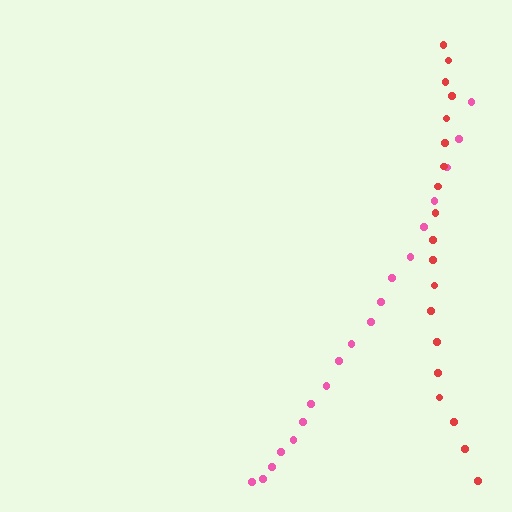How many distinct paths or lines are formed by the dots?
There are 2 distinct paths.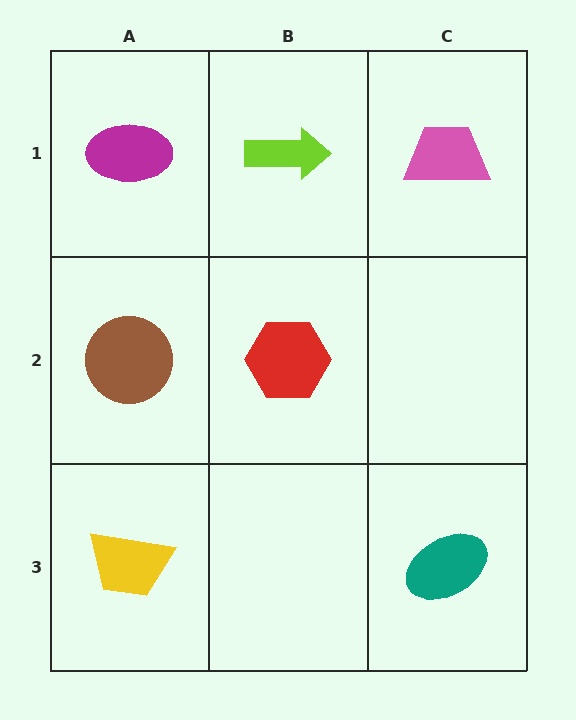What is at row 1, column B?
A lime arrow.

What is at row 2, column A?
A brown circle.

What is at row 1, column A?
A magenta ellipse.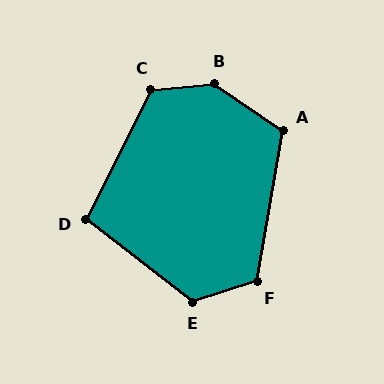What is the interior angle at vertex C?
Approximately 122 degrees (obtuse).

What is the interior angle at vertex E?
Approximately 124 degrees (obtuse).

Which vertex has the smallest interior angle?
D, at approximately 101 degrees.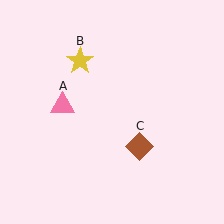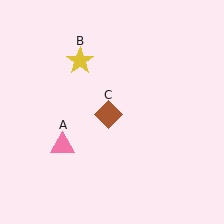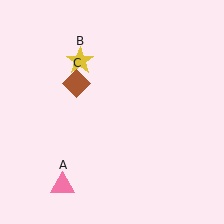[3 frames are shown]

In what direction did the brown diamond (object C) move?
The brown diamond (object C) moved up and to the left.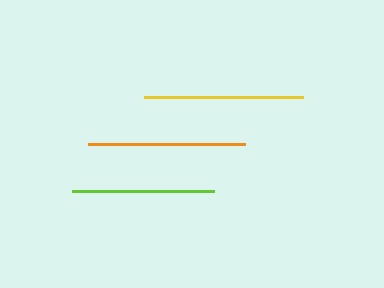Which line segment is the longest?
The yellow line is the longest at approximately 159 pixels.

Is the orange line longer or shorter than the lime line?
The orange line is longer than the lime line.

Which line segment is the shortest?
The lime line is the shortest at approximately 143 pixels.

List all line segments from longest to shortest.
From longest to shortest: yellow, orange, lime.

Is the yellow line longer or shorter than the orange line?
The yellow line is longer than the orange line.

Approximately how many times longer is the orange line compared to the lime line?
The orange line is approximately 1.1 times the length of the lime line.